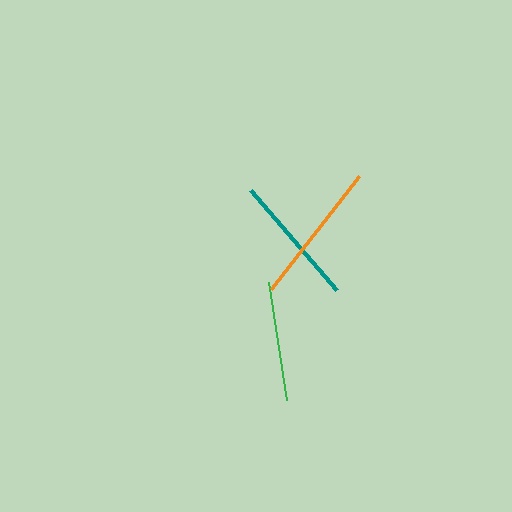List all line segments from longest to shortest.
From longest to shortest: orange, teal, green.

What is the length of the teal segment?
The teal segment is approximately 132 pixels long.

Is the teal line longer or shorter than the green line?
The teal line is longer than the green line.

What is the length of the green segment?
The green segment is approximately 120 pixels long.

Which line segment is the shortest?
The green line is the shortest at approximately 120 pixels.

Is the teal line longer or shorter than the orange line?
The orange line is longer than the teal line.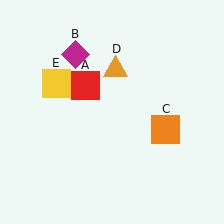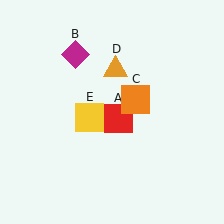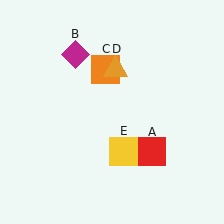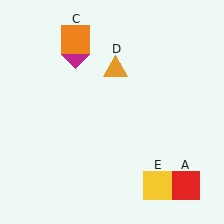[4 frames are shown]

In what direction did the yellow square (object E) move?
The yellow square (object E) moved down and to the right.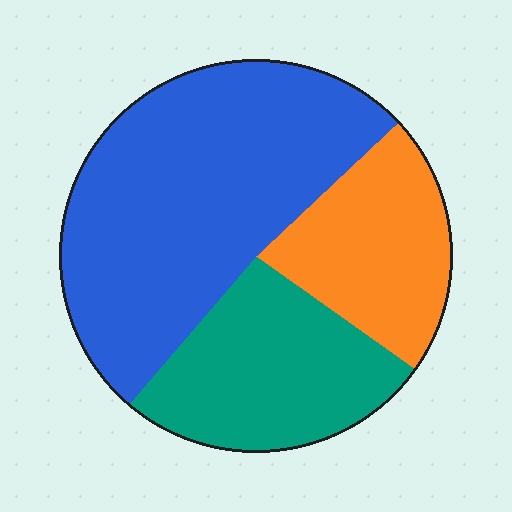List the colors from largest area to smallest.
From largest to smallest: blue, teal, orange.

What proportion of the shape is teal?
Teal takes up about one quarter (1/4) of the shape.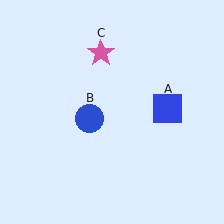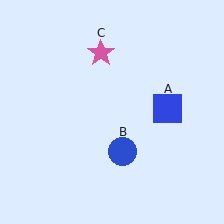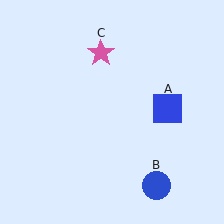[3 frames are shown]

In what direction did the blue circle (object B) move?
The blue circle (object B) moved down and to the right.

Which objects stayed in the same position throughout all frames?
Blue square (object A) and pink star (object C) remained stationary.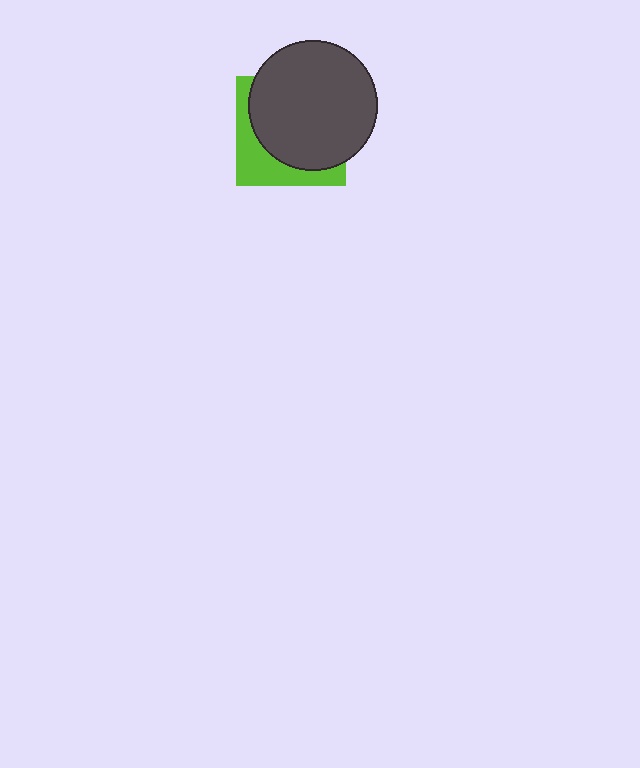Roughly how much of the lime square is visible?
A small part of it is visible (roughly 32%).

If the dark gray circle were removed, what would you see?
You would see the complete lime square.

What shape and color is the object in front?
The object in front is a dark gray circle.